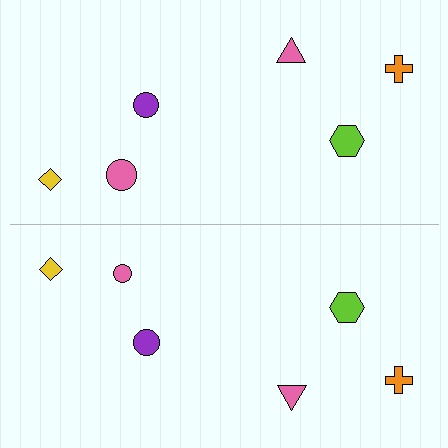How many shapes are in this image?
There are 12 shapes in this image.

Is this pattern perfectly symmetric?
No, the pattern is not perfectly symmetric. The pink circle on the bottom side has a different size than its mirror counterpart.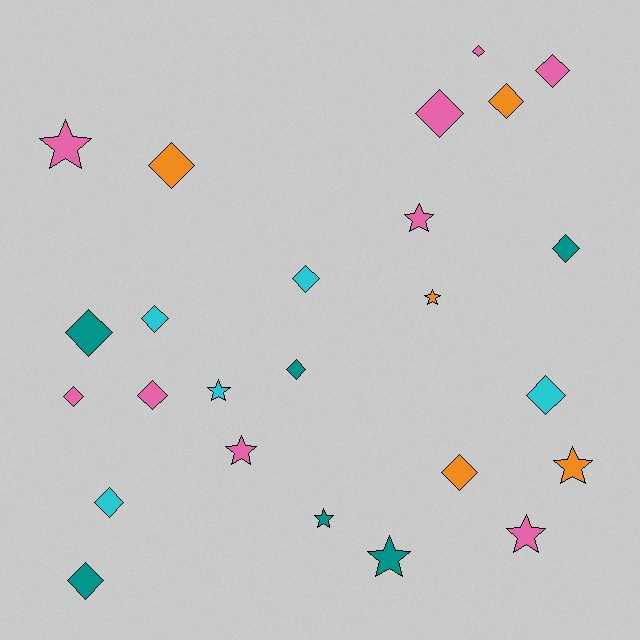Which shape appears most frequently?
Diamond, with 16 objects.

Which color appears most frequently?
Pink, with 9 objects.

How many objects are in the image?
There are 25 objects.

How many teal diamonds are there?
There are 4 teal diamonds.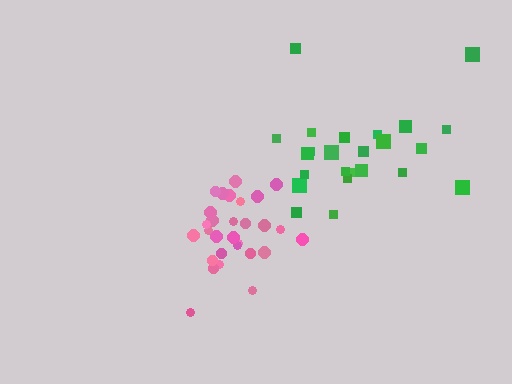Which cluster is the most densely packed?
Pink.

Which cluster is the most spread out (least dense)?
Green.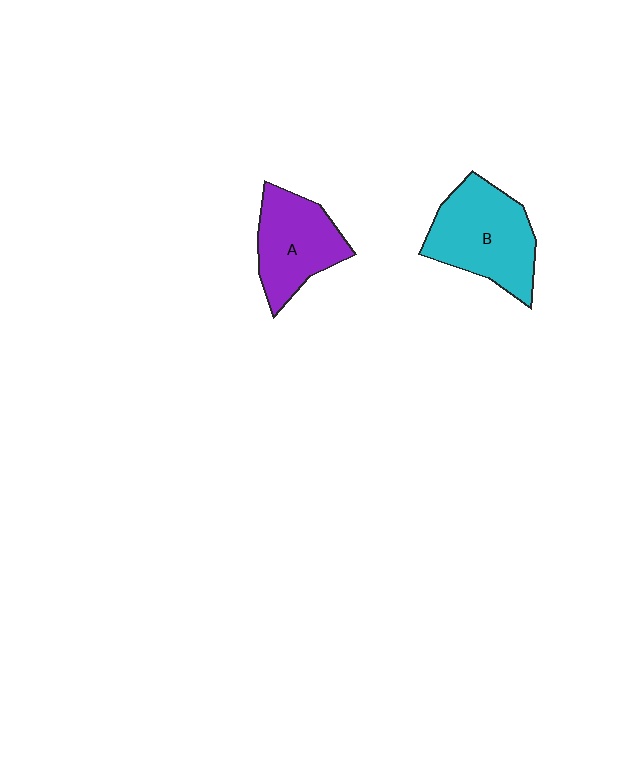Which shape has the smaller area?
Shape A (purple).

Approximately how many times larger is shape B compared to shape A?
Approximately 1.2 times.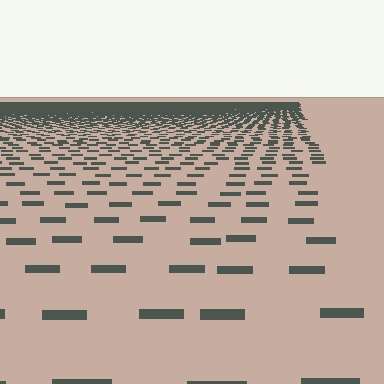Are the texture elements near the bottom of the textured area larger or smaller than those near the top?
Larger. Near the bottom, elements are closer to the viewer and appear at a bigger on-screen size.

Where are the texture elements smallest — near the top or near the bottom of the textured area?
Near the top.